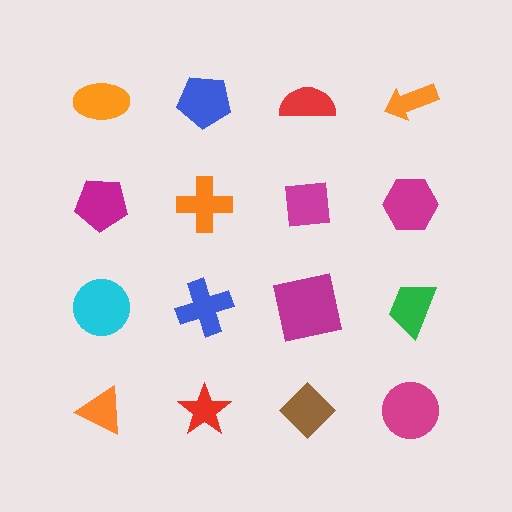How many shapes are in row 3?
4 shapes.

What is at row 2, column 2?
An orange cross.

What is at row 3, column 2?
A blue cross.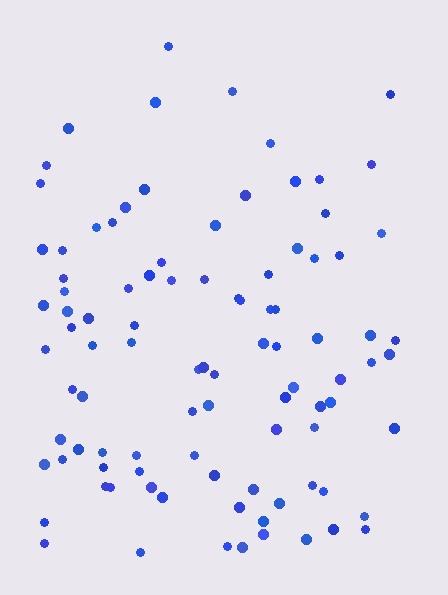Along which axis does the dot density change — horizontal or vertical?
Vertical.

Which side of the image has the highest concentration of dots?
The bottom.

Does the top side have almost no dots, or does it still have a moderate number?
Still a moderate number, just noticeably fewer than the bottom.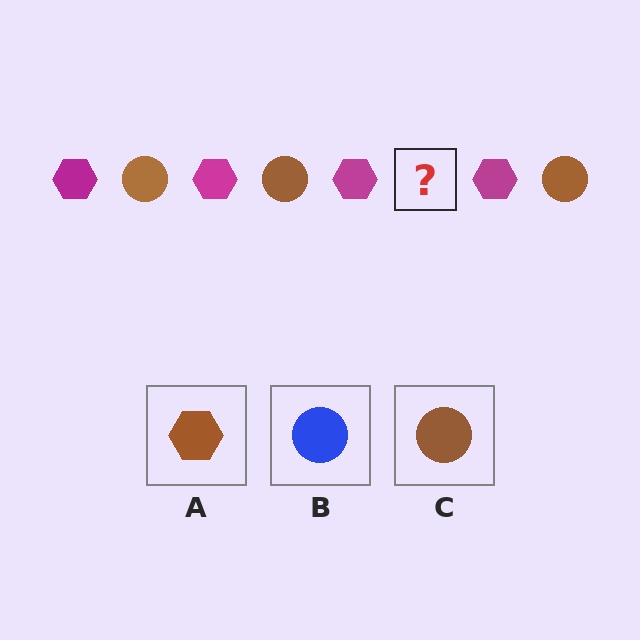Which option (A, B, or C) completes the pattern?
C.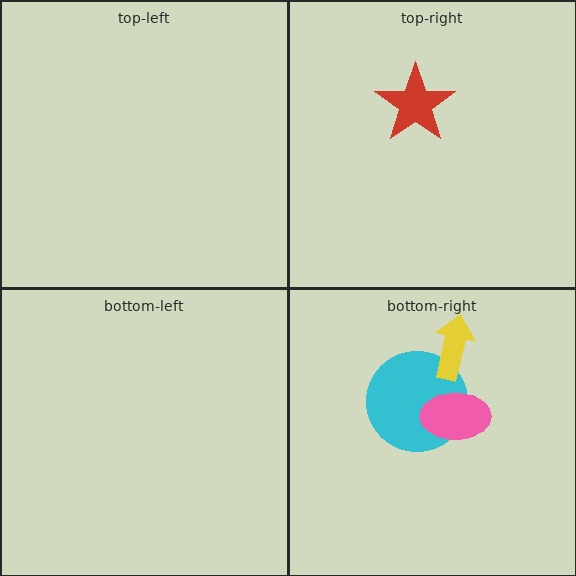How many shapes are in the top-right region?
1.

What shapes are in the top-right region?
The red star.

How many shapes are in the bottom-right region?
3.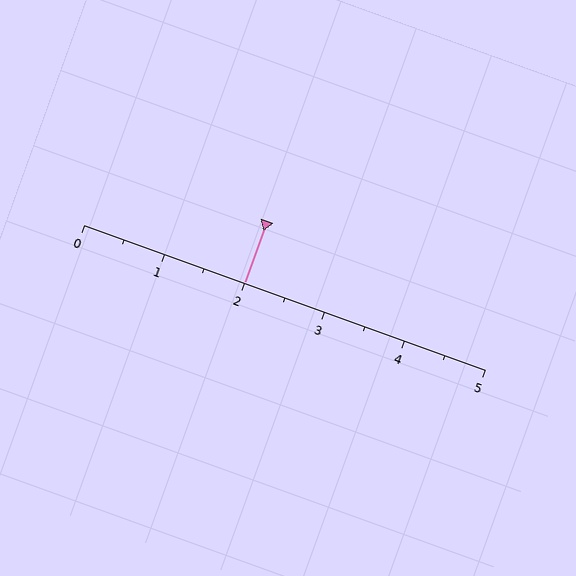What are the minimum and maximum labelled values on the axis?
The axis runs from 0 to 5.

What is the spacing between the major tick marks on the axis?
The major ticks are spaced 1 apart.